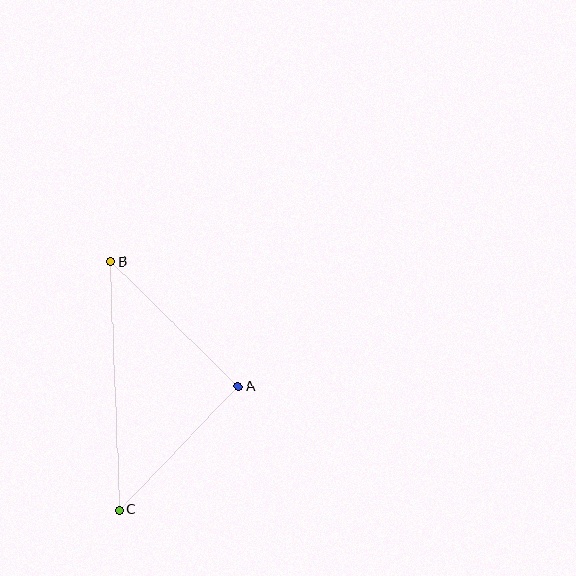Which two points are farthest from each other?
Points B and C are farthest from each other.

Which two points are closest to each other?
Points A and C are closest to each other.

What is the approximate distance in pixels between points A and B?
The distance between A and B is approximately 178 pixels.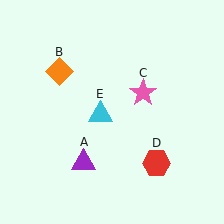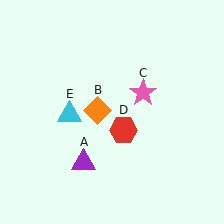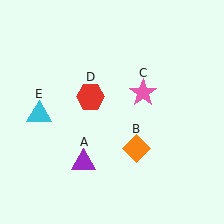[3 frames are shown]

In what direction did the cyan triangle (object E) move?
The cyan triangle (object E) moved left.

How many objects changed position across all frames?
3 objects changed position: orange diamond (object B), red hexagon (object D), cyan triangle (object E).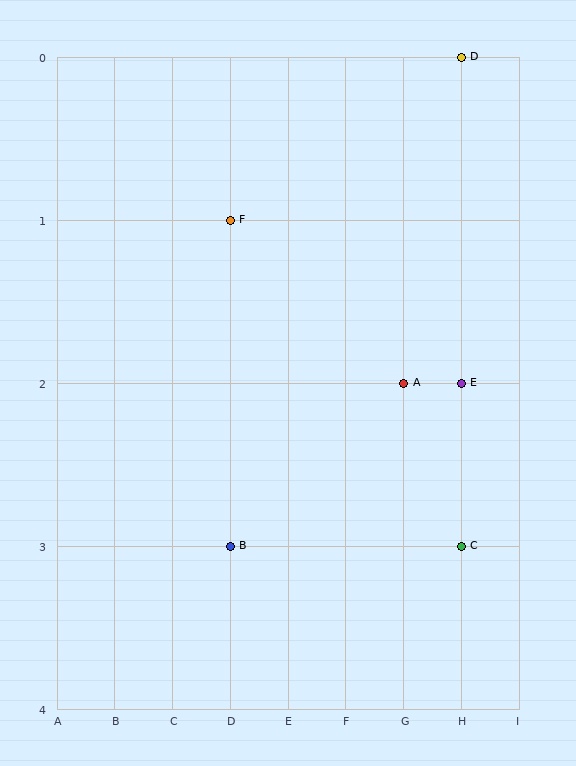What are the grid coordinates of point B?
Point B is at grid coordinates (D, 3).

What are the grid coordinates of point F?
Point F is at grid coordinates (D, 1).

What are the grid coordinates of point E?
Point E is at grid coordinates (H, 2).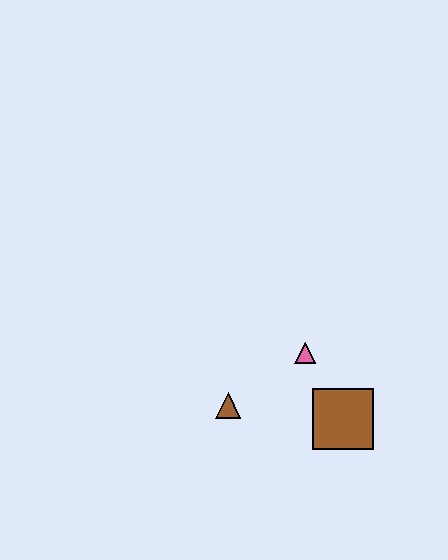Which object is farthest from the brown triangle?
The brown square is farthest from the brown triangle.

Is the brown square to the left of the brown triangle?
No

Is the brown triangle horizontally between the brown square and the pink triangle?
No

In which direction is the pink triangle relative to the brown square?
The pink triangle is above the brown square.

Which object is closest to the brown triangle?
The pink triangle is closest to the brown triangle.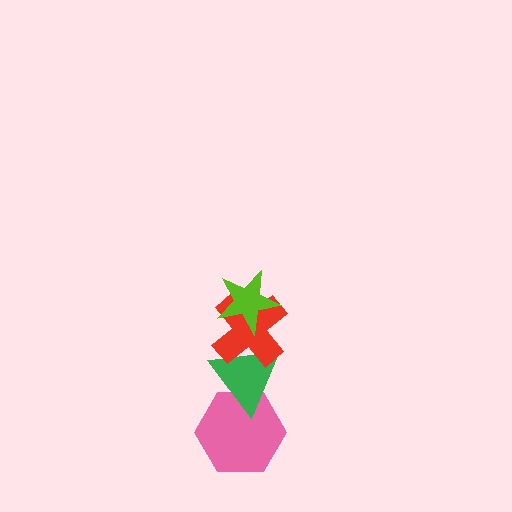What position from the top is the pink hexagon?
The pink hexagon is 4th from the top.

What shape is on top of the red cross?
The lime star is on top of the red cross.